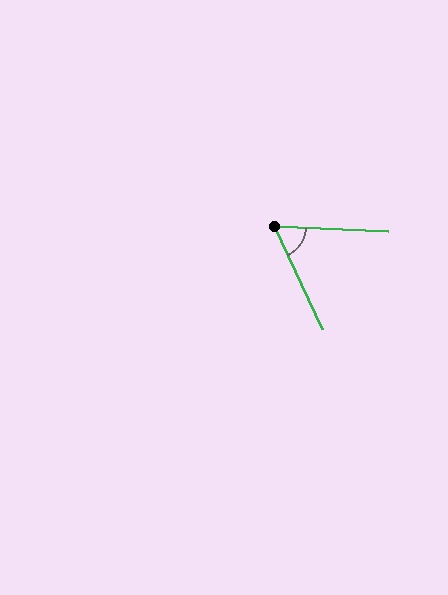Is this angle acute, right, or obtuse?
It is acute.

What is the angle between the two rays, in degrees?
Approximately 63 degrees.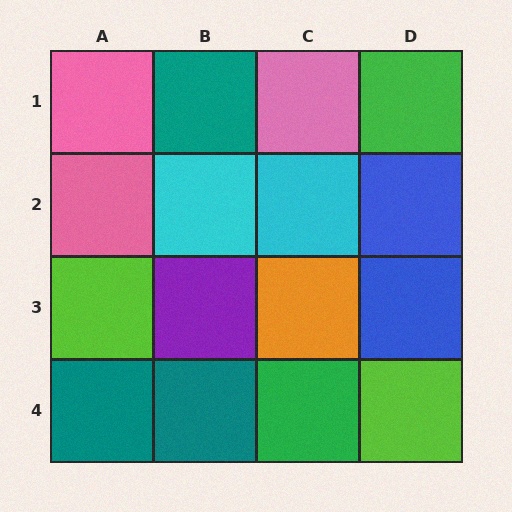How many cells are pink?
3 cells are pink.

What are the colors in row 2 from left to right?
Pink, cyan, cyan, blue.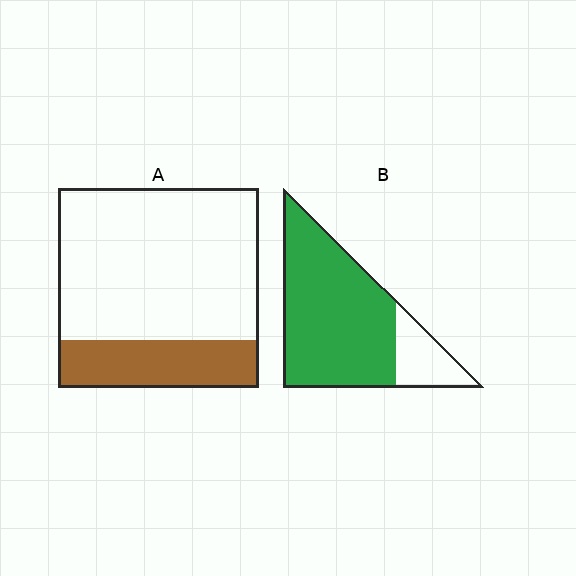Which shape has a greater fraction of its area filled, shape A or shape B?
Shape B.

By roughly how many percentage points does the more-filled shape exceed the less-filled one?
By roughly 55 percentage points (B over A).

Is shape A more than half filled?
No.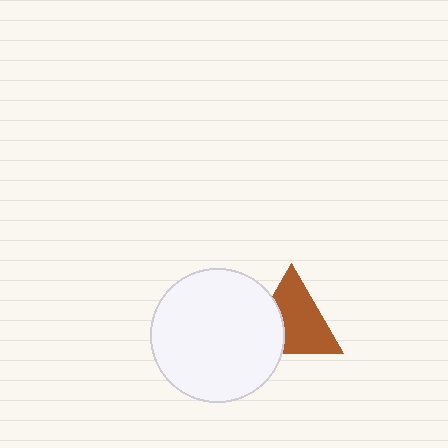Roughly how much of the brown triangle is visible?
Most of it is visible (roughly 68%).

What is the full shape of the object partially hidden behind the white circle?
The partially hidden object is a brown triangle.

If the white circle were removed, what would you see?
You would see the complete brown triangle.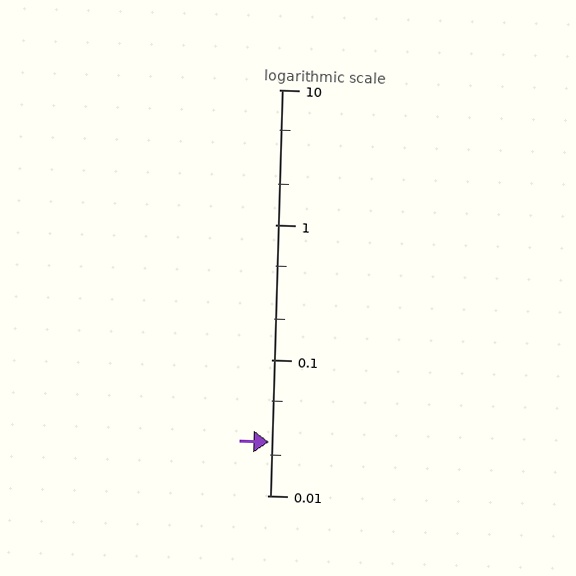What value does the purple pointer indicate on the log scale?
The pointer indicates approximately 0.025.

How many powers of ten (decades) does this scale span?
The scale spans 3 decades, from 0.01 to 10.